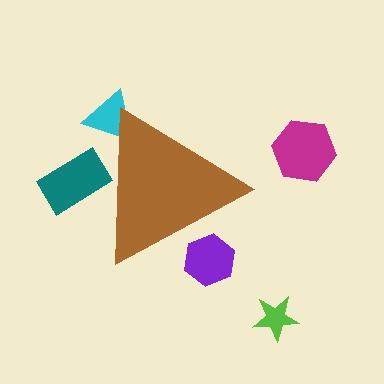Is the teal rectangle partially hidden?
Yes, the teal rectangle is partially hidden behind the brown triangle.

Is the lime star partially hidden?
No, the lime star is fully visible.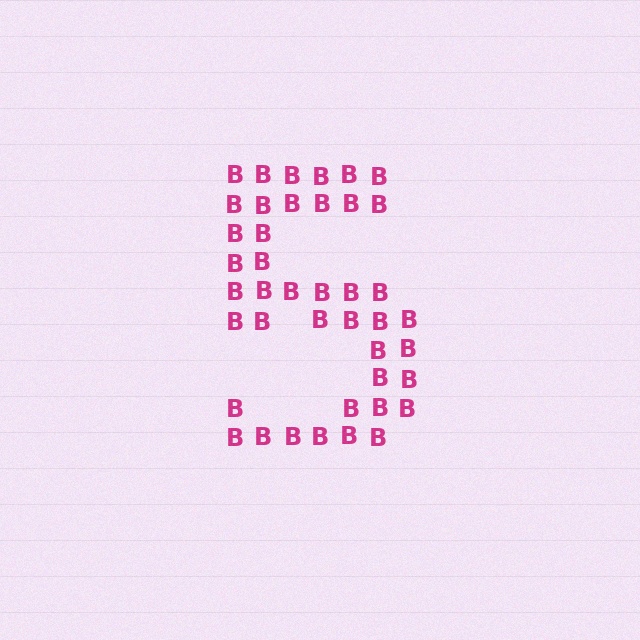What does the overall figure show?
The overall figure shows the digit 5.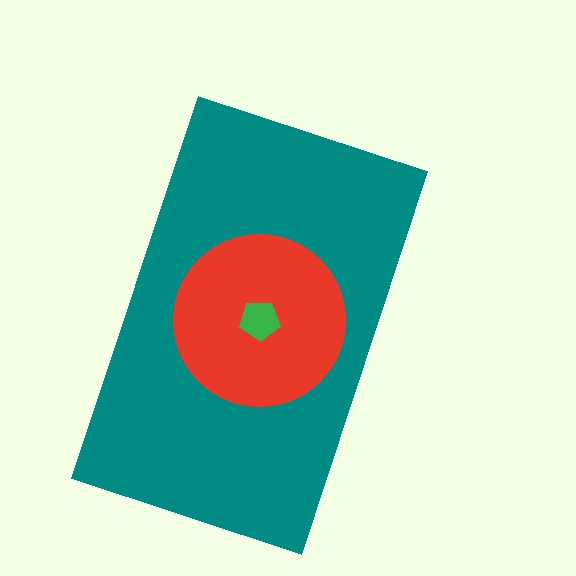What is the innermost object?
The green pentagon.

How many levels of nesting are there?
3.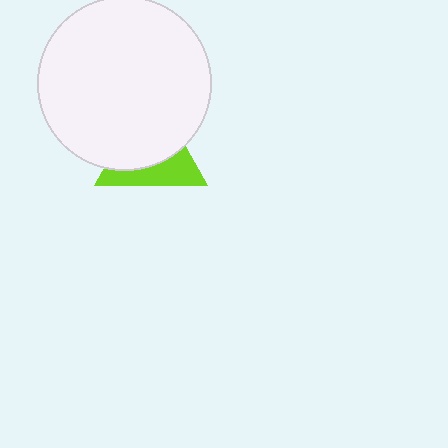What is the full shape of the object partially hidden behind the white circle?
The partially hidden object is a lime triangle.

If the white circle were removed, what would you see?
You would see the complete lime triangle.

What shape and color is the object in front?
The object in front is a white circle.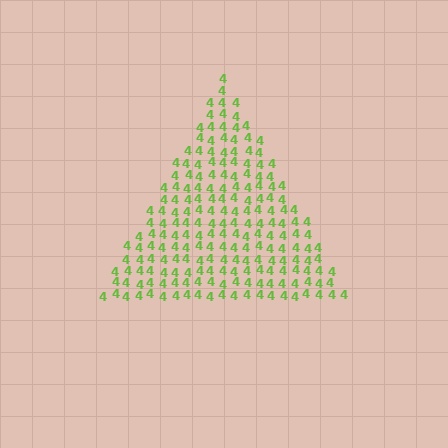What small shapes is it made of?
It is made of small digit 4's.